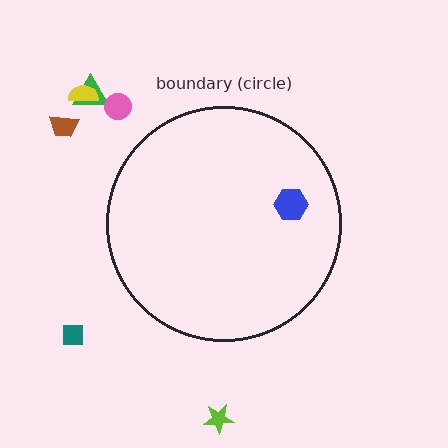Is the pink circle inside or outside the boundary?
Outside.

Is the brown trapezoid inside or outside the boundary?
Outside.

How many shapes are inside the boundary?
1 inside, 6 outside.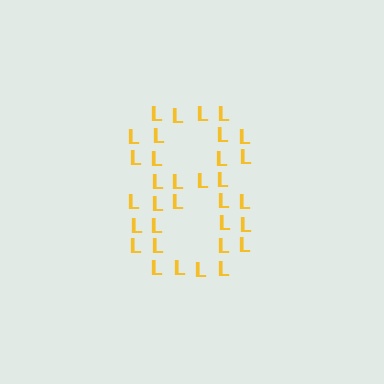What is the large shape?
The large shape is the digit 8.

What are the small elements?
The small elements are letter L's.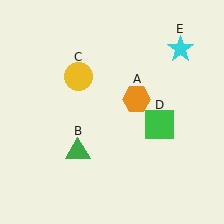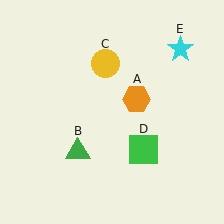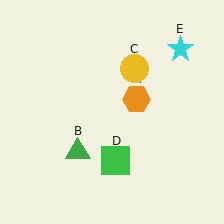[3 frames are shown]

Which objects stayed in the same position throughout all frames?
Orange hexagon (object A) and green triangle (object B) and cyan star (object E) remained stationary.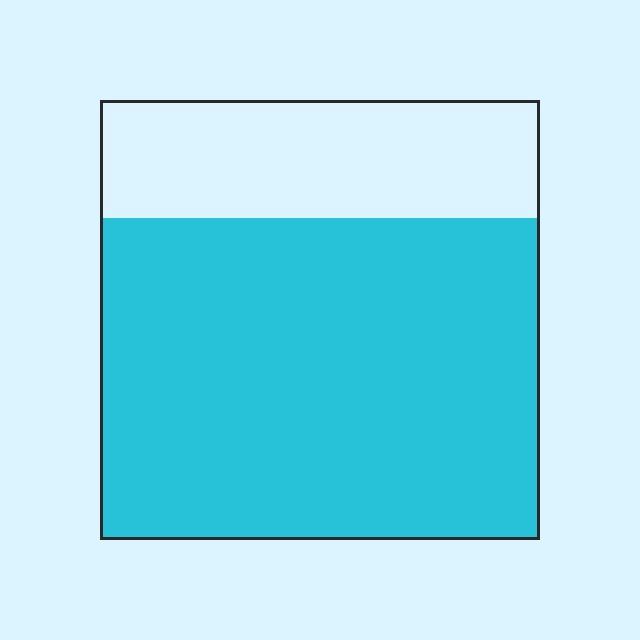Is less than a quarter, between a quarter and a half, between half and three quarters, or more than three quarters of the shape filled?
Between half and three quarters.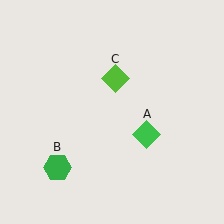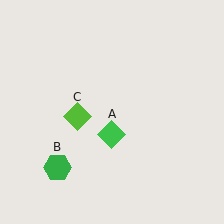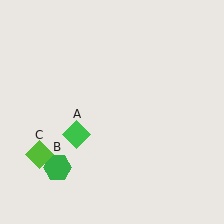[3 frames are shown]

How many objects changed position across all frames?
2 objects changed position: green diamond (object A), lime diamond (object C).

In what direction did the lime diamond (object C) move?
The lime diamond (object C) moved down and to the left.